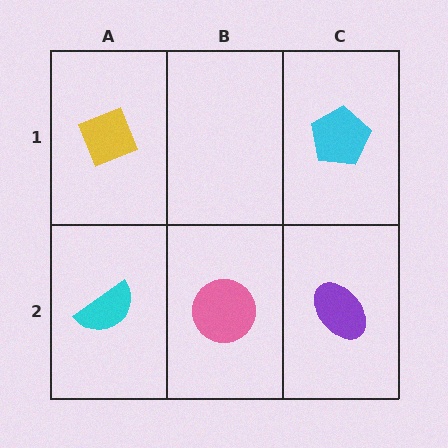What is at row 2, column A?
A cyan semicircle.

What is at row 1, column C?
A cyan pentagon.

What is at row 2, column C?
A purple ellipse.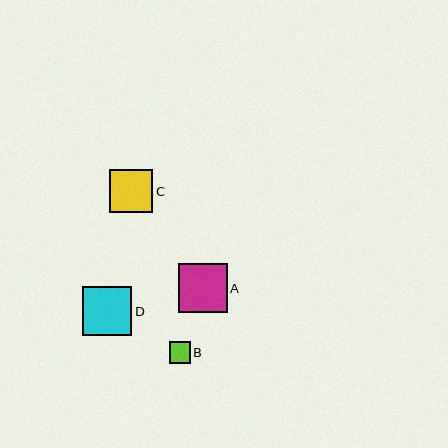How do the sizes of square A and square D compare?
Square A and square D are approximately the same size.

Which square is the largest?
Square A is the largest with a size of approximately 49 pixels.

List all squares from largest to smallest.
From largest to smallest: A, D, C, B.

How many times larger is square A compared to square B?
Square A is approximately 2.3 times the size of square B.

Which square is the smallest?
Square B is the smallest with a size of approximately 21 pixels.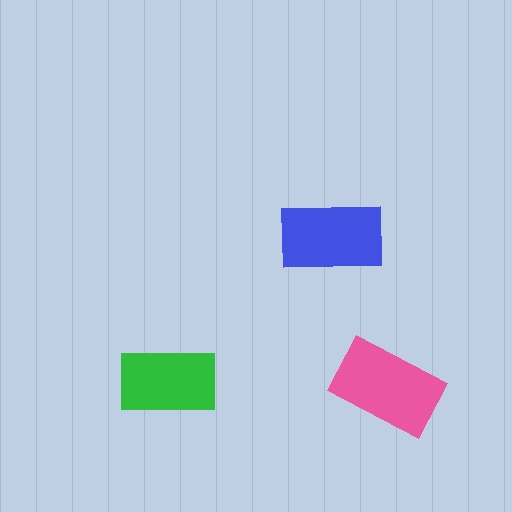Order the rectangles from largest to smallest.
the pink one, the blue one, the green one.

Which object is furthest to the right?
The pink rectangle is rightmost.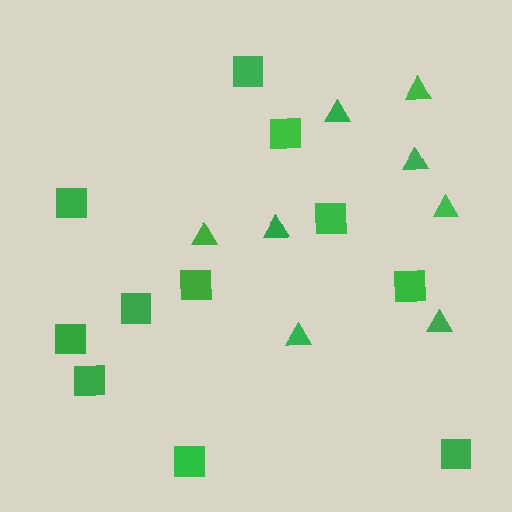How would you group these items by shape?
There are 2 groups: one group of triangles (8) and one group of squares (11).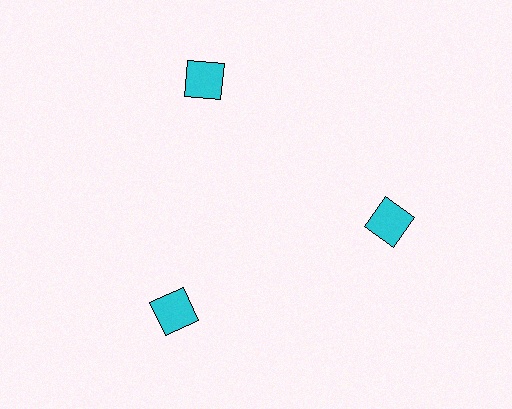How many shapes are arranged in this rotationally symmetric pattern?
There are 3 shapes, arranged in 3 groups of 1.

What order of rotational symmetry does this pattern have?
This pattern has 3-fold rotational symmetry.